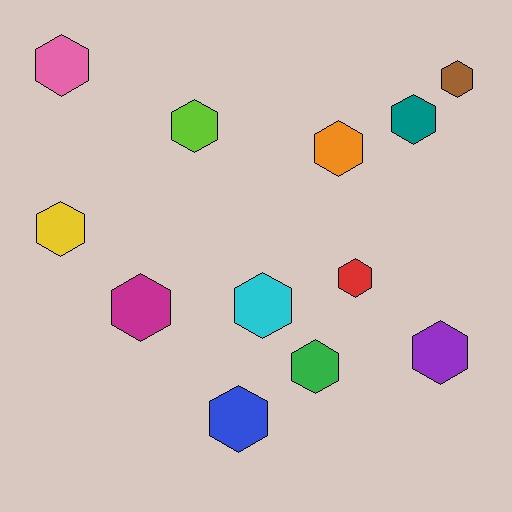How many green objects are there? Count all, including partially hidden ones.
There is 1 green object.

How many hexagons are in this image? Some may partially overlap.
There are 12 hexagons.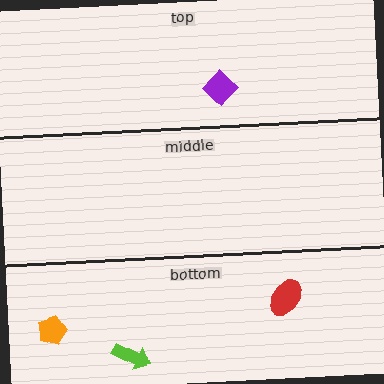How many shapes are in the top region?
1.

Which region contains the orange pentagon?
The bottom region.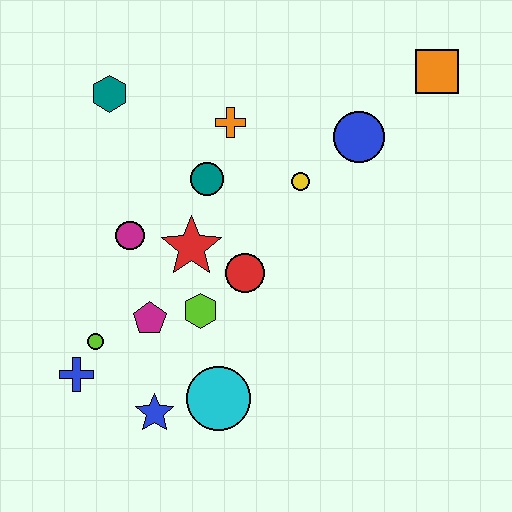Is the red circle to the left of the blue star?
No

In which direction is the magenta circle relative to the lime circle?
The magenta circle is above the lime circle.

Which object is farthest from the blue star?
The orange square is farthest from the blue star.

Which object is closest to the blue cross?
The lime circle is closest to the blue cross.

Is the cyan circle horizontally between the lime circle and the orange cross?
Yes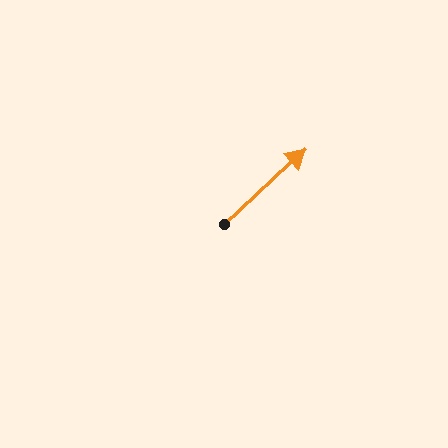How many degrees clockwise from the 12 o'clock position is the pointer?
Approximately 47 degrees.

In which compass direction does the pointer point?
Northeast.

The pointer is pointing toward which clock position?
Roughly 2 o'clock.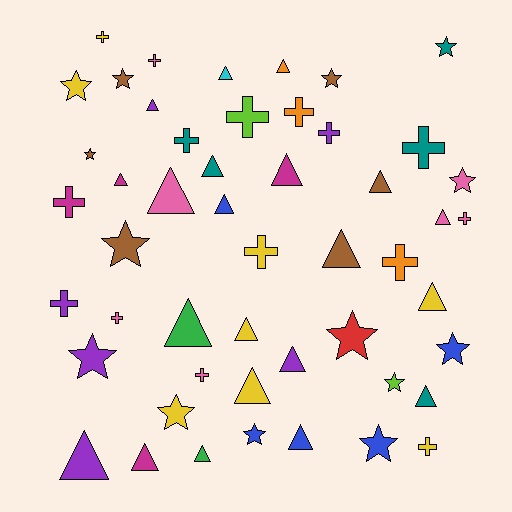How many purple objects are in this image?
There are 6 purple objects.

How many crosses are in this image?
There are 15 crosses.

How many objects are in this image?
There are 50 objects.